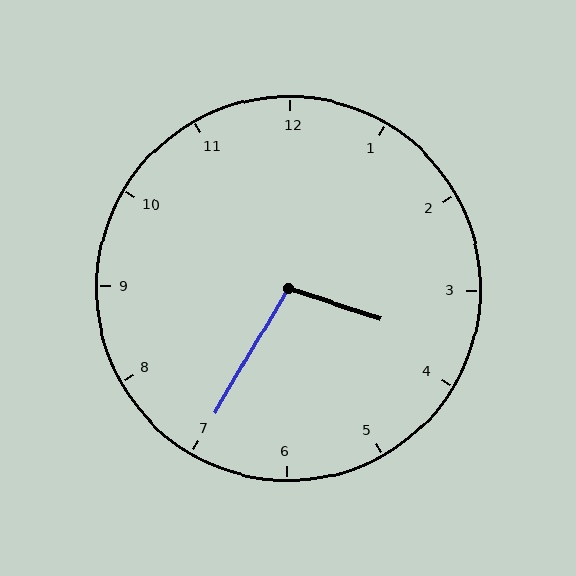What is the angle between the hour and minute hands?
Approximately 102 degrees.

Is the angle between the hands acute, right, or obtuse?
It is obtuse.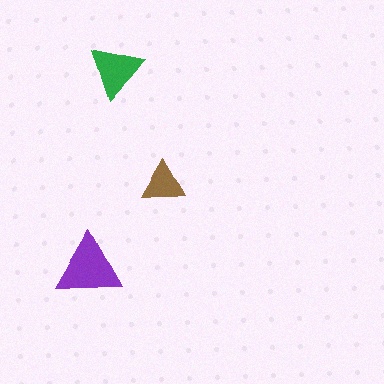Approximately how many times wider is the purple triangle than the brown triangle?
About 1.5 times wider.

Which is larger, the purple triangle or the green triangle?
The purple one.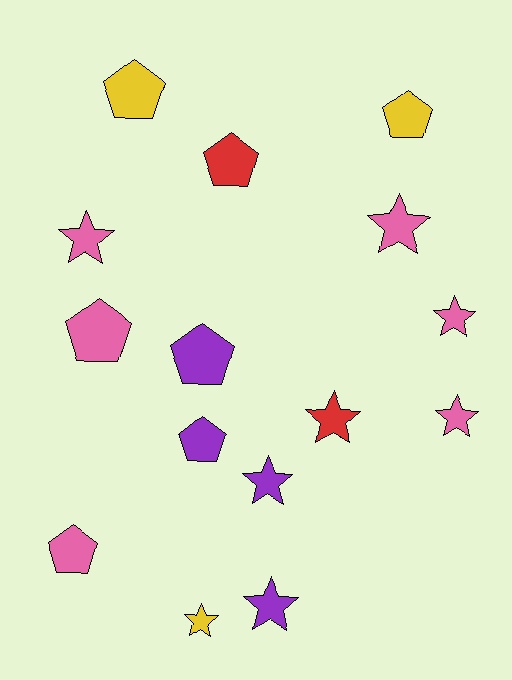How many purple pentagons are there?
There are 2 purple pentagons.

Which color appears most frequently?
Pink, with 6 objects.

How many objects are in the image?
There are 15 objects.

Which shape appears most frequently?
Star, with 8 objects.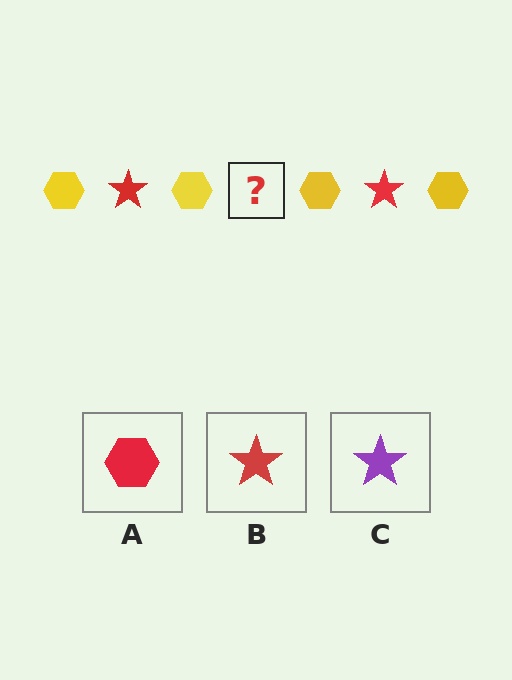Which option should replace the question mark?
Option B.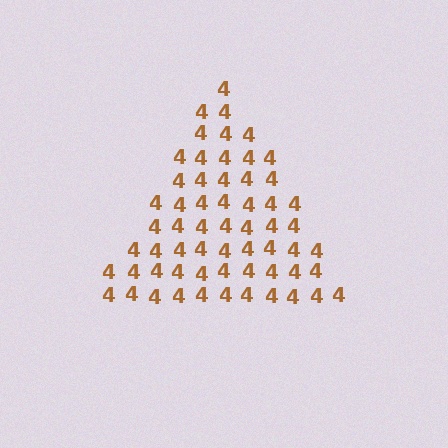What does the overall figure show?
The overall figure shows a triangle.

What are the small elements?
The small elements are digit 4's.